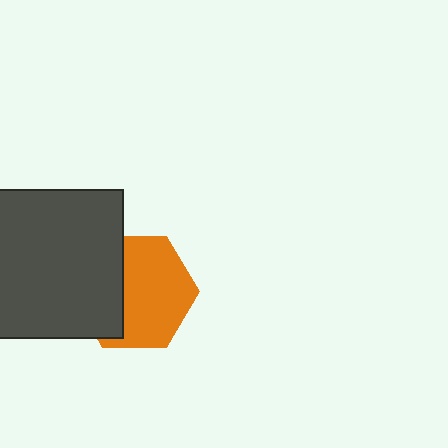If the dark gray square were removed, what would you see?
You would see the complete orange hexagon.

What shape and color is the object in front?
The object in front is a dark gray square.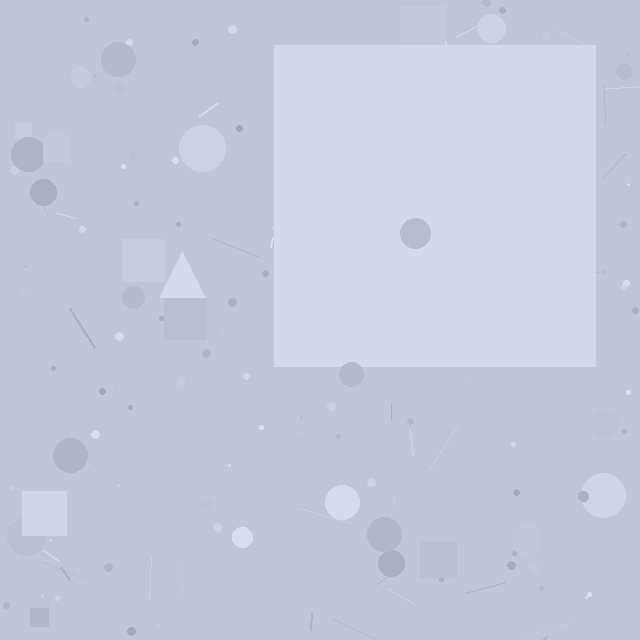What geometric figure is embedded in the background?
A square is embedded in the background.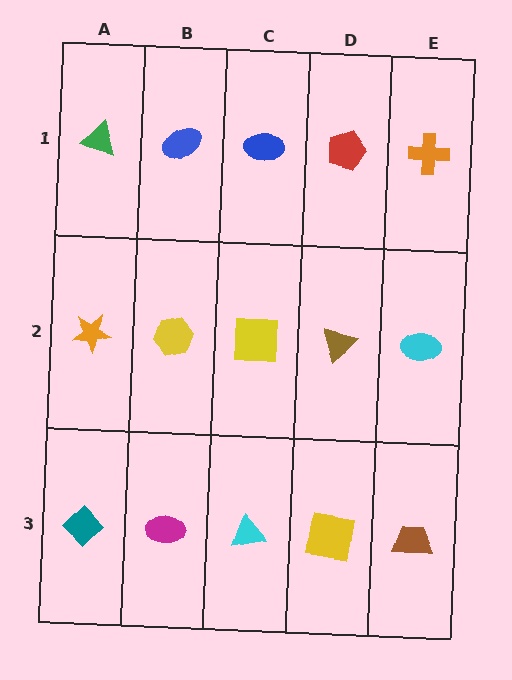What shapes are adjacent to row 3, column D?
A brown triangle (row 2, column D), a cyan triangle (row 3, column C), a brown trapezoid (row 3, column E).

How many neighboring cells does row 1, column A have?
2.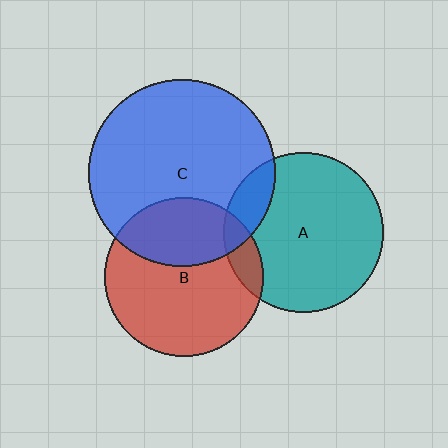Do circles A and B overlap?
Yes.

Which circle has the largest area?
Circle C (blue).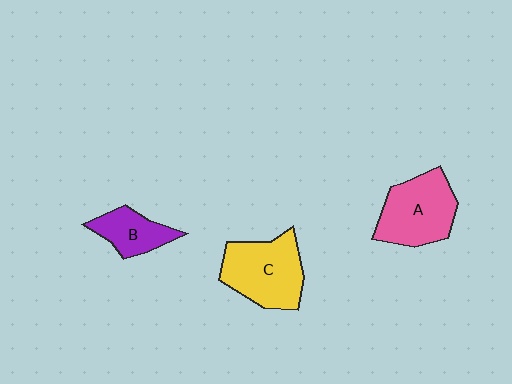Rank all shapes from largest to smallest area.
From largest to smallest: C (yellow), A (pink), B (purple).